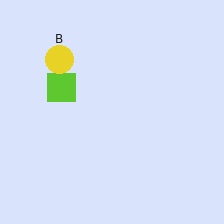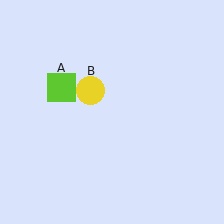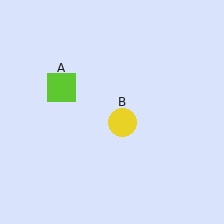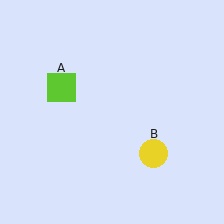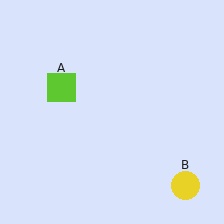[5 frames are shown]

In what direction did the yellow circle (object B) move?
The yellow circle (object B) moved down and to the right.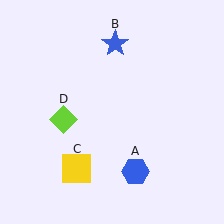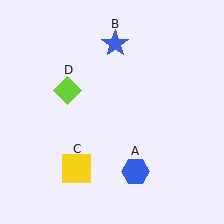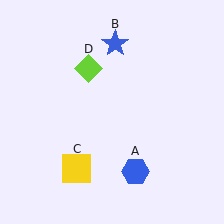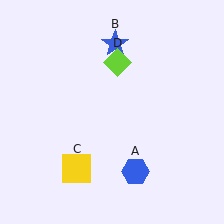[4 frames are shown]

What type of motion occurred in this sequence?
The lime diamond (object D) rotated clockwise around the center of the scene.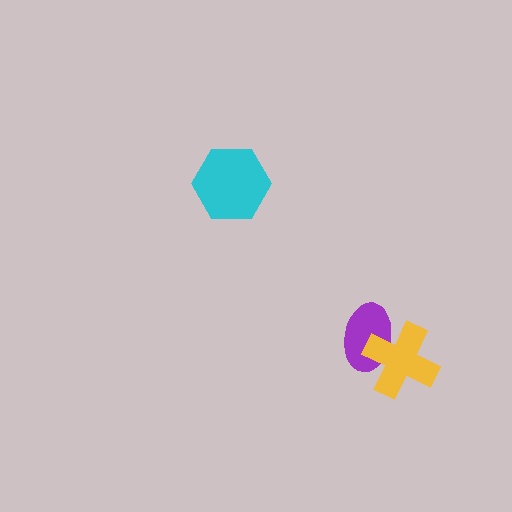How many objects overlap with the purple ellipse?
1 object overlaps with the purple ellipse.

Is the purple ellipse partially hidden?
Yes, it is partially covered by another shape.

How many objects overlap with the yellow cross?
1 object overlaps with the yellow cross.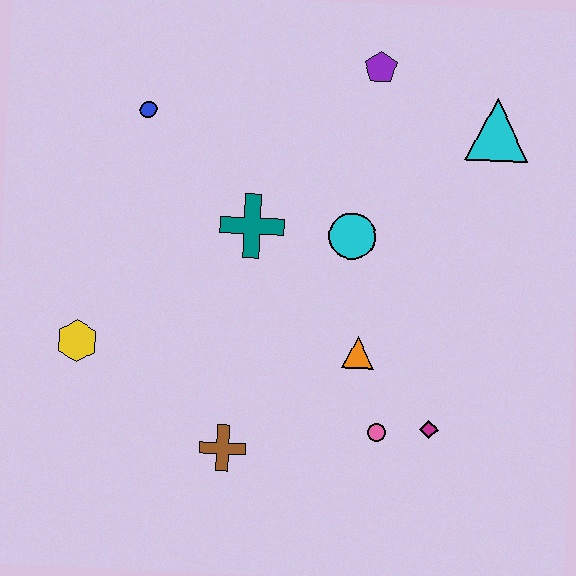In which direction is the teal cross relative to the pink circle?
The teal cross is above the pink circle.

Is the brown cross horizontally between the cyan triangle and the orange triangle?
No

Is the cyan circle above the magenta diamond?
Yes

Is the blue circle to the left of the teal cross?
Yes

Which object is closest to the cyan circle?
The teal cross is closest to the cyan circle.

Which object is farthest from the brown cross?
The cyan triangle is farthest from the brown cross.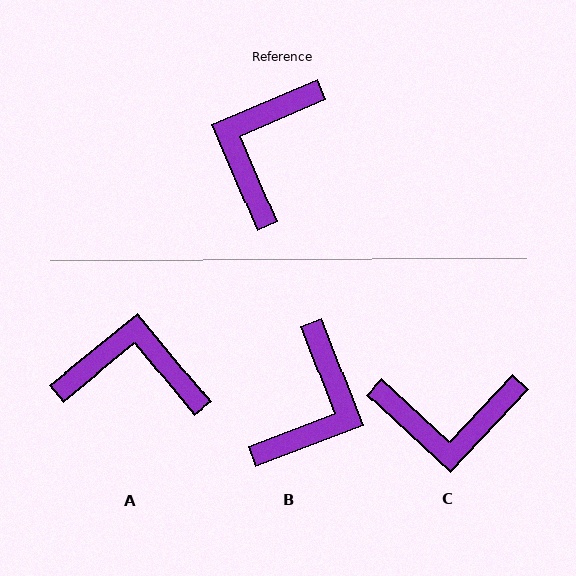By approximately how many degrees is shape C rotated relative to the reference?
Approximately 114 degrees counter-clockwise.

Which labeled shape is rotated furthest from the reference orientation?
B, about 178 degrees away.